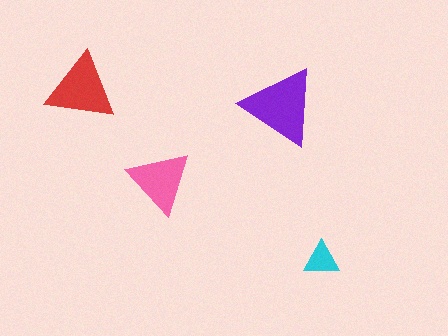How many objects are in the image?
There are 4 objects in the image.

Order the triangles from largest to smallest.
the purple one, the red one, the pink one, the cyan one.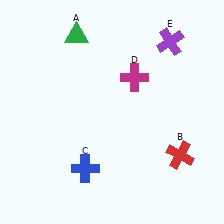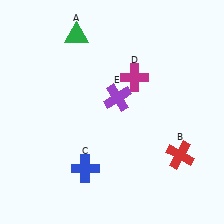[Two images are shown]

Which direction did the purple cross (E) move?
The purple cross (E) moved down.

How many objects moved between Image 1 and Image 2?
1 object moved between the two images.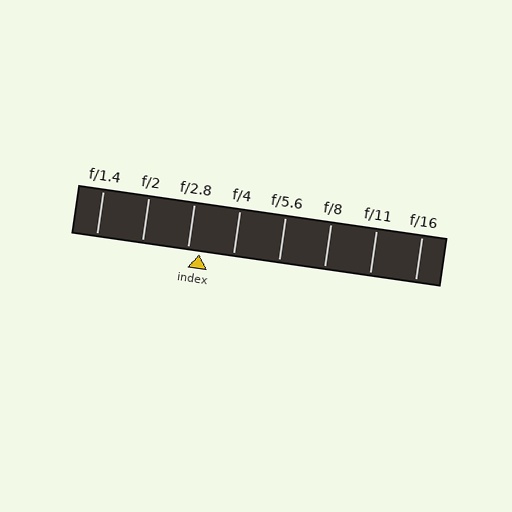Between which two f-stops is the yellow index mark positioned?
The index mark is between f/2.8 and f/4.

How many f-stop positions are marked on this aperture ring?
There are 8 f-stop positions marked.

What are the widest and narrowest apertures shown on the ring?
The widest aperture shown is f/1.4 and the narrowest is f/16.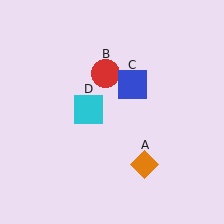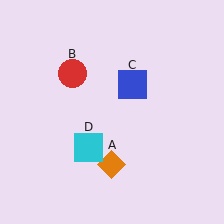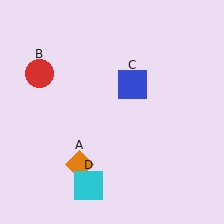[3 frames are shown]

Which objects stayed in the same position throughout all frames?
Blue square (object C) remained stationary.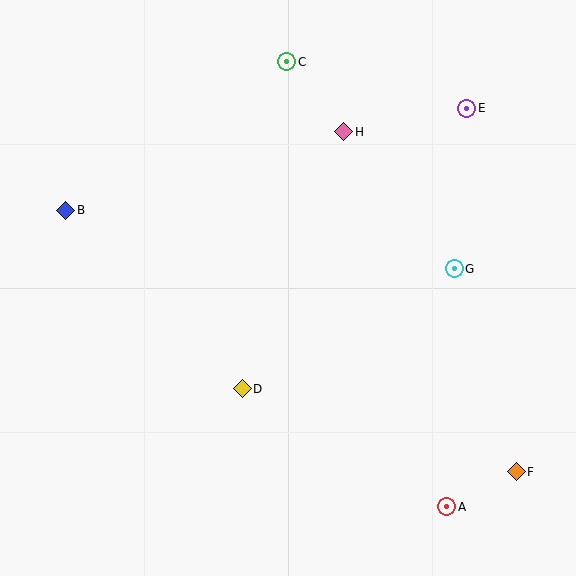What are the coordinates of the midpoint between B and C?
The midpoint between B and C is at (176, 136).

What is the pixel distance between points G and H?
The distance between G and H is 176 pixels.